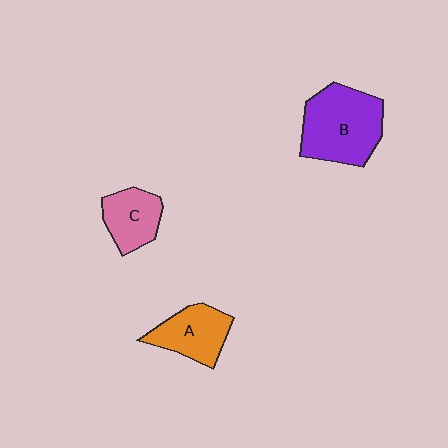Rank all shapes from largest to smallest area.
From largest to smallest: B (purple), A (orange), C (pink).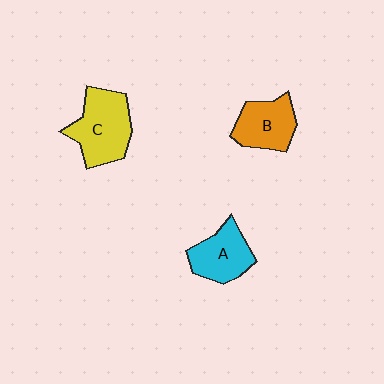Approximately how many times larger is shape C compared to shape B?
Approximately 1.3 times.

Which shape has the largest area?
Shape C (yellow).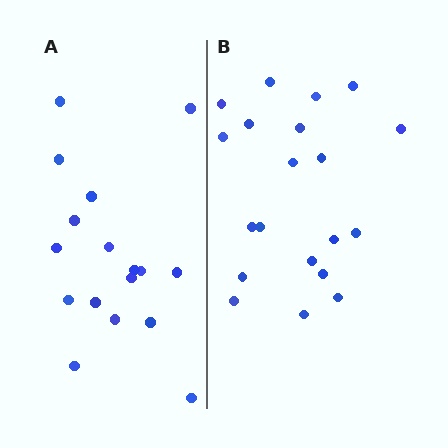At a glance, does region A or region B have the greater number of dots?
Region B (the right region) has more dots.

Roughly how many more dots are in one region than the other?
Region B has just a few more — roughly 2 or 3 more dots than region A.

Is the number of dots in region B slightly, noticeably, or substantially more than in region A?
Region B has only slightly more — the two regions are fairly close. The ratio is roughly 1.2 to 1.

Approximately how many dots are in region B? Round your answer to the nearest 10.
About 20 dots.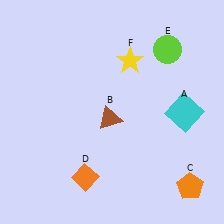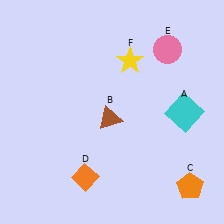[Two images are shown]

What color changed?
The circle (E) changed from lime in Image 1 to pink in Image 2.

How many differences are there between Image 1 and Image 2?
There is 1 difference between the two images.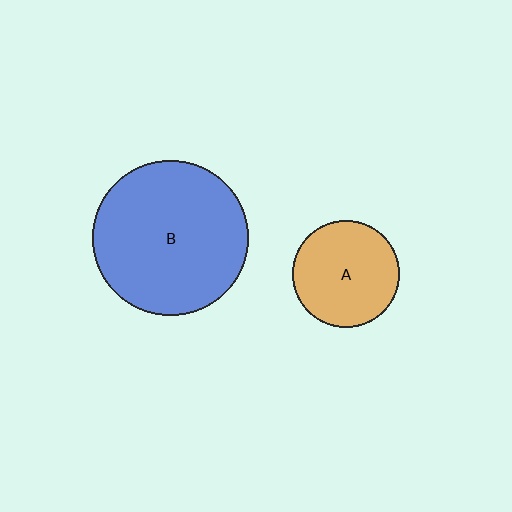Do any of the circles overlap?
No, none of the circles overlap.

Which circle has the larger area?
Circle B (blue).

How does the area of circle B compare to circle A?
Approximately 2.1 times.